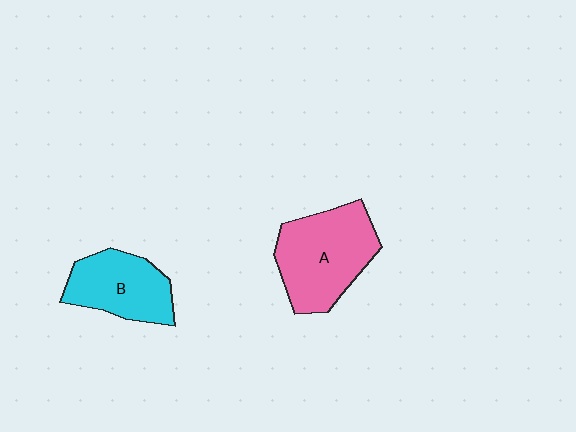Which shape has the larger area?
Shape A (pink).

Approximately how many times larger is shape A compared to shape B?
Approximately 1.4 times.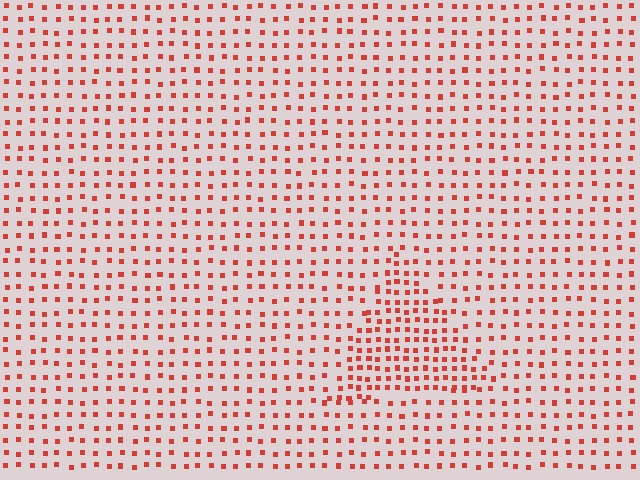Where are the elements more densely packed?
The elements are more densely packed inside the triangle boundary.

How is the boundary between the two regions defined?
The boundary is defined by a change in element density (approximately 1.8x ratio). All elements are the same color, size, and shape.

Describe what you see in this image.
The image contains small red elements arranged at two different densities. A triangle-shaped region is visible where the elements are more densely packed than the surrounding area.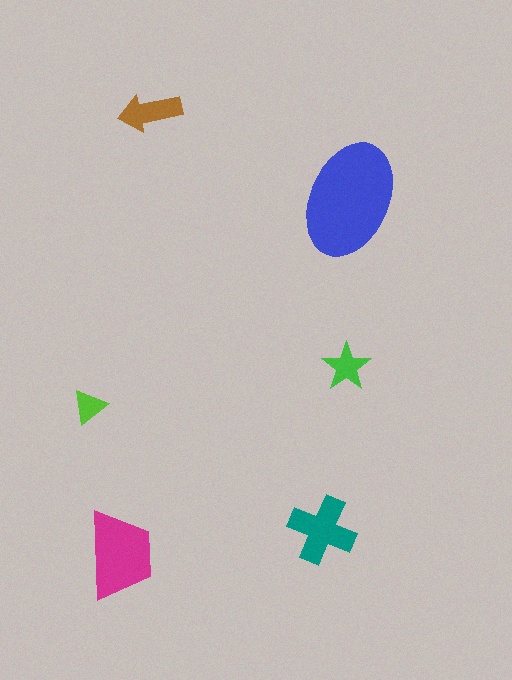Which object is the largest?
The blue ellipse.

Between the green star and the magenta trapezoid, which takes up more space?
The magenta trapezoid.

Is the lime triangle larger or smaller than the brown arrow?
Smaller.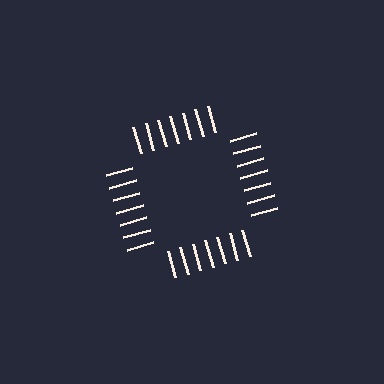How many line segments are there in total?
28 — 7 along each of the 4 edges.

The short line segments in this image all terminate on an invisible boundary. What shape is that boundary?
An illusory square — the line segments terminate on its edges but no continuous stroke is drawn.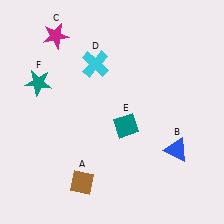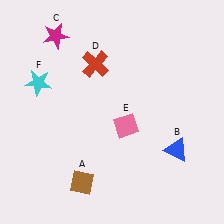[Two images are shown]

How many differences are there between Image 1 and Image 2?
There are 3 differences between the two images.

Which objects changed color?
D changed from cyan to red. E changed from teal to pink. F changed from teal to cyan.